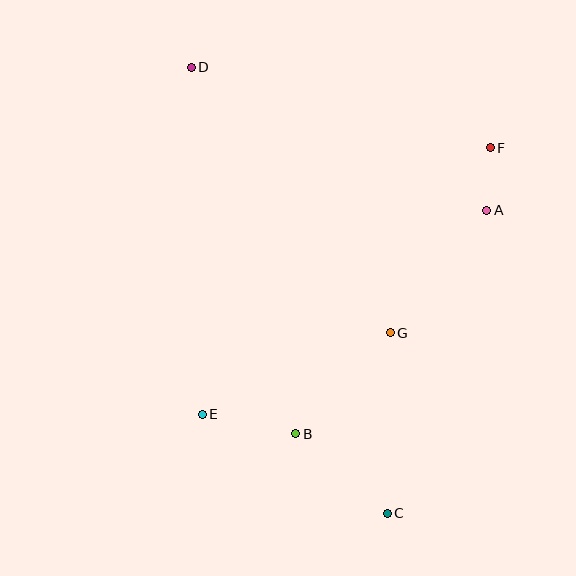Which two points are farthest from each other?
Points C and D are farthest from each other.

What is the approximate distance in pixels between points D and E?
The distance between D and E is approximately 347 pixels.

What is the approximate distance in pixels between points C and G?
The distance between C and G is approximately 180 pixels.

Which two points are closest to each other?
Points A and F are closest to each other.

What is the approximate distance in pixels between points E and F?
The distance between E and F is approximately 392 pixels.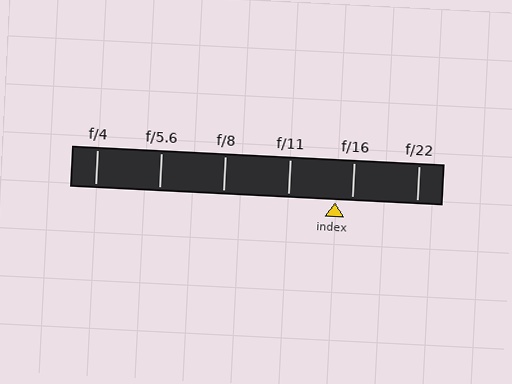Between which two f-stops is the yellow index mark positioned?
The index mark is between f/11 and f/16.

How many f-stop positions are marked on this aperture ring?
There are 6 f-stop positions marked.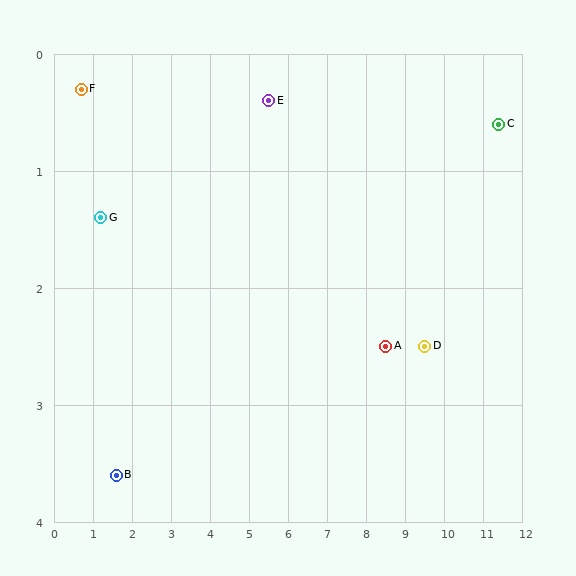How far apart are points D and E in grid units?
Points D and E are about 4.5 grid units apart.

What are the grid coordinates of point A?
Point A is at approximately (8.5, 2.5).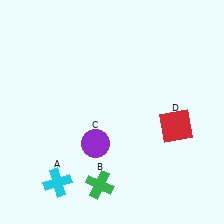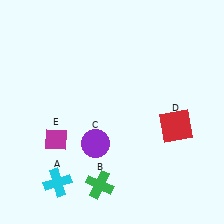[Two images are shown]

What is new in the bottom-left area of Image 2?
A magenta diamond (E) was added in the bottom-left area of Image 2.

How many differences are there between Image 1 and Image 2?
There is 1 difference between the two images.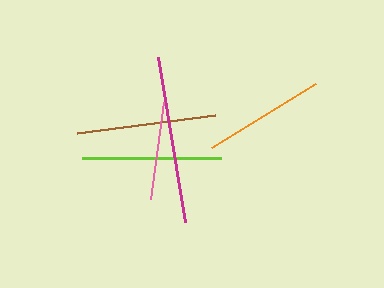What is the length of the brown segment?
The brown segment is approximately 139 pixels long.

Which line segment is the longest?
The magenta line is the longest at approximately 168 pixels.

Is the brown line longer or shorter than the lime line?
The lime line is longer than the brown line.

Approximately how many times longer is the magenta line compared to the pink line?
The magenta line is approximately 1.7 times the length of the pink line.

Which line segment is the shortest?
The pink line is the shortest at approximately 97 pixels.